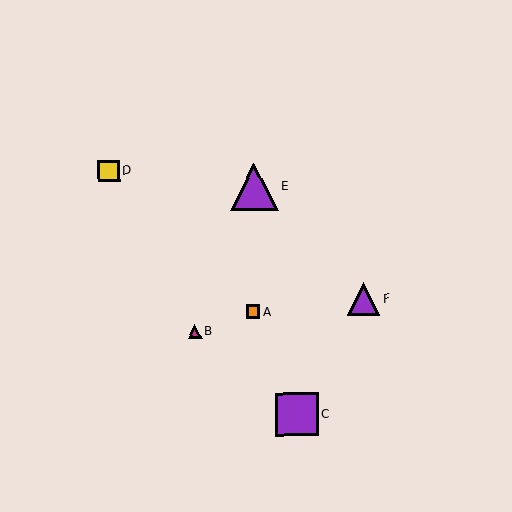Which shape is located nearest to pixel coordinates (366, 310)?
The purple triangle (labeled F) at (364, 299) is nearest to that location.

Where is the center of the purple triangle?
The center of the purple triangle is at (364, 299).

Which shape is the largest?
The purple triangle (labeled E) is the largest.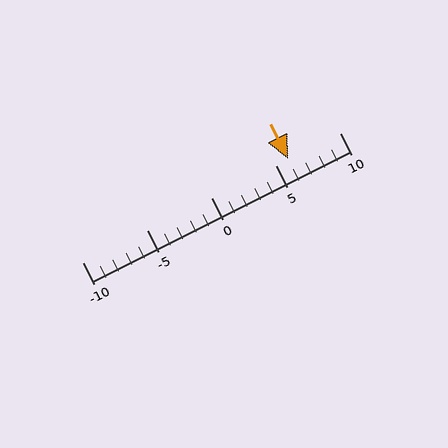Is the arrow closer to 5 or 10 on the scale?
The arrow is closer to 5.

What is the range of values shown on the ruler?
The ruler shows values from -10 to 10.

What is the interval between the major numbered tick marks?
The major tick marks are spaced 5 units apart.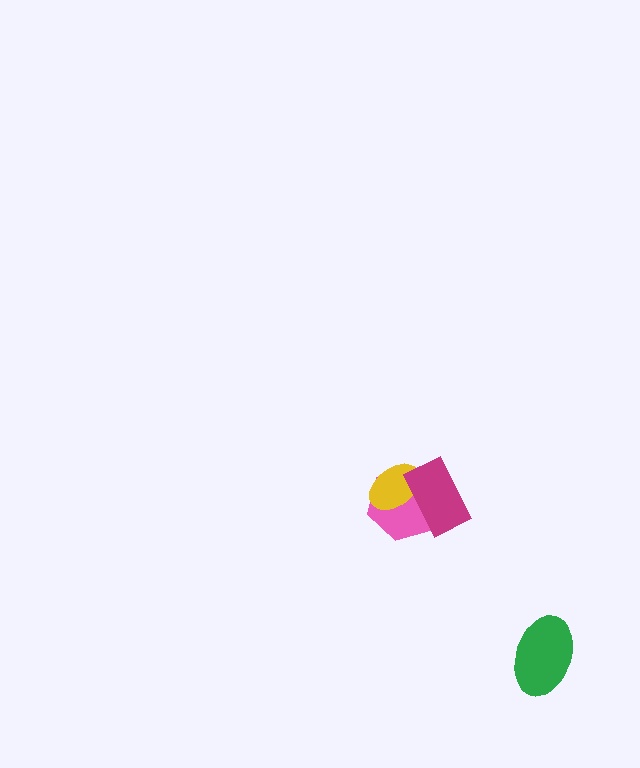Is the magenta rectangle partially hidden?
No, no other shape covers it.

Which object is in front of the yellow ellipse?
The magenta rectangle is in front of the yellow ellipse.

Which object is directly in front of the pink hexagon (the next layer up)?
The yellow ellipse is directly in front of the pink hexagon.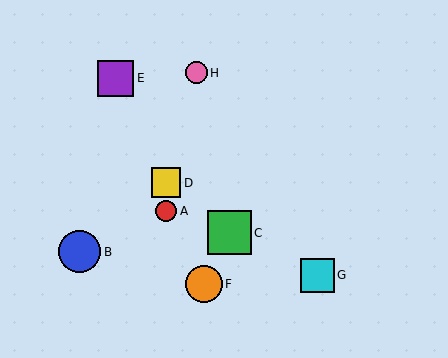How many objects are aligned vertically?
2 objects (A, D) are aligned vertically.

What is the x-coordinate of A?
Object A is at x≈166.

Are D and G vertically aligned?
No, D is at x≈166 and G is at x≈318.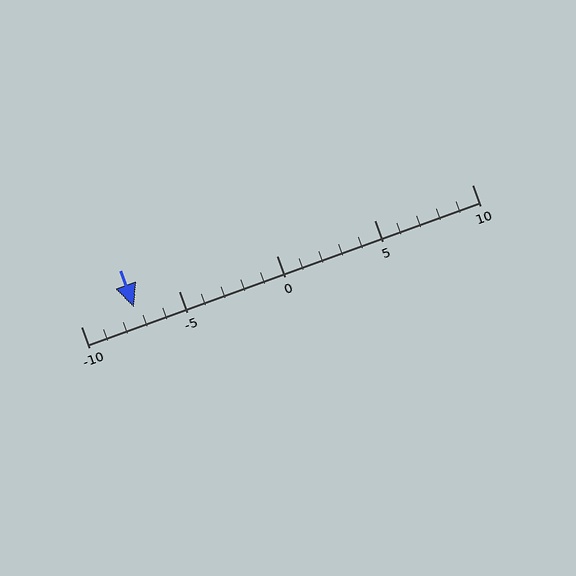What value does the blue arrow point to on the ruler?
The blue arrow points to approximately -7.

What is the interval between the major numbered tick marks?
The major tick marks are spaced 5 units apart.